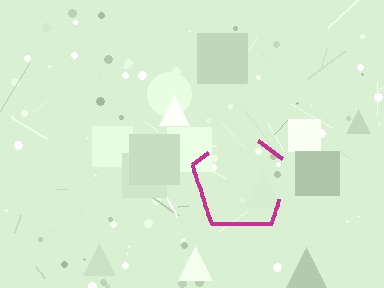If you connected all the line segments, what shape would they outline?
They would outline a pentagon.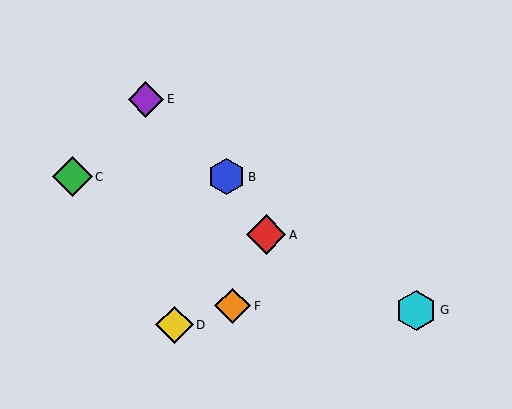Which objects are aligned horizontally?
Objects B, C are aligned horizontally.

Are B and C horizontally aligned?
Yes, both are at y≈177.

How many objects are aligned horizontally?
2 objects (B, C) are aligned horizontally.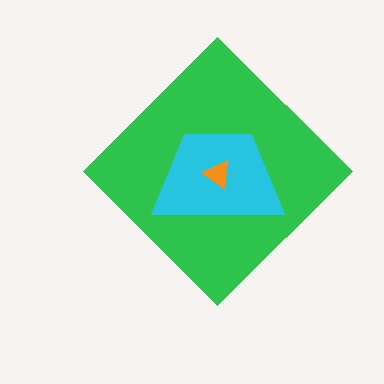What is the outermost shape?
The green diamond.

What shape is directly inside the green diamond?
The cyan trapezoid.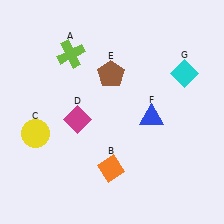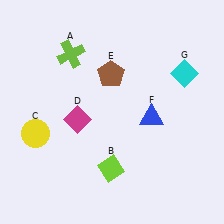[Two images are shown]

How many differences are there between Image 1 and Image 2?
There is 1 difference between the two images.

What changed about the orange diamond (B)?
In Image 1, B is orange. In Image 2, it changed to lime.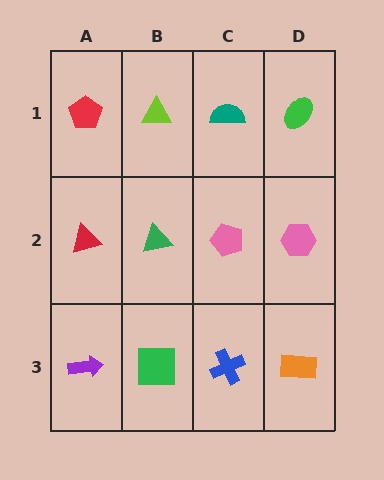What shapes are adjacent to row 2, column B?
A lime triangle (row 1, column B), a green square (row 3, column B), a red triangle (row 2, column A), a pink pentagon (row 2, column C).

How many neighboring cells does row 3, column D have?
2.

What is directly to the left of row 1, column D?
A teal semicircle.